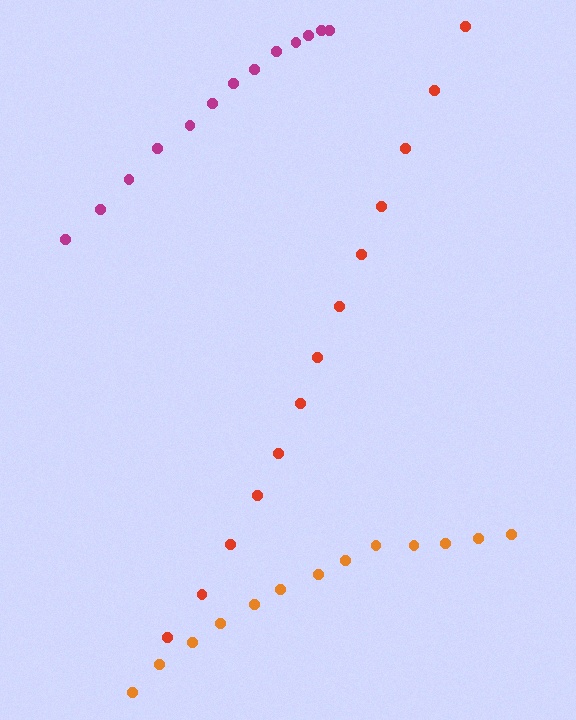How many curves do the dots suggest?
There are 3 distinct paths.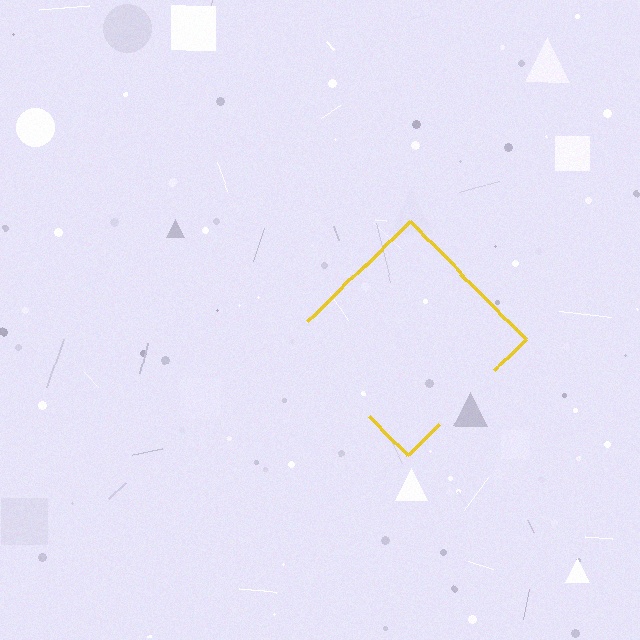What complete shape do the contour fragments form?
The contour fragments form a diamond.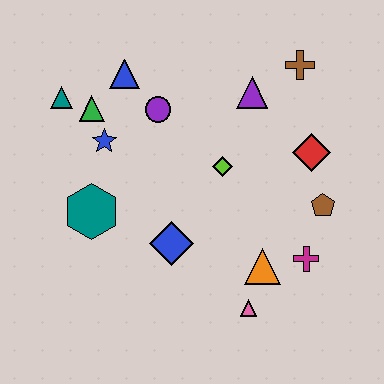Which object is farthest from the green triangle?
The magenta cross is farthest from the green triangle.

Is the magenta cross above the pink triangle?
Yes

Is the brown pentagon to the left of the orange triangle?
No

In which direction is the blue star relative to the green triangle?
The blue star is below the green triangle.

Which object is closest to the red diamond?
The brown pentagon is closest to the red diamond.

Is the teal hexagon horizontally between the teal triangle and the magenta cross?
Yes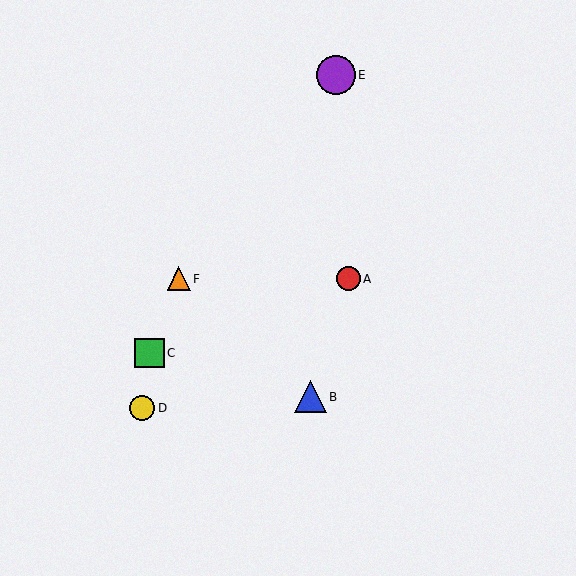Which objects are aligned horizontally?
Objects A, F are aligned horizontally.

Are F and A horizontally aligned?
Yes, both are at y≈279.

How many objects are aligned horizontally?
2 objects (A, F) are aligned horizontally.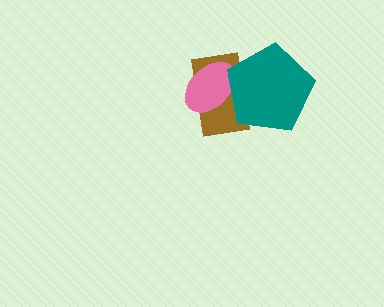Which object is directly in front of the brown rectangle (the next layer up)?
The pink ellipse is directly in front of the brown rectangle.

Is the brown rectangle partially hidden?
Yes, it is partially covered by another shape.